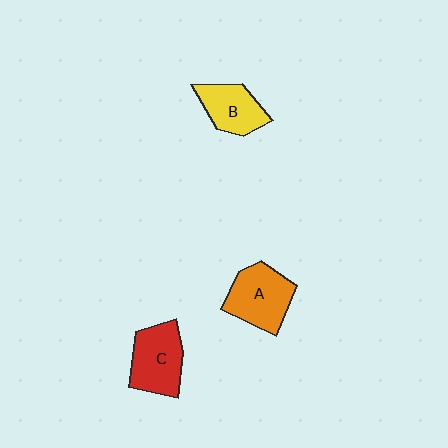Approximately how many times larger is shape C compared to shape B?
Approximately 1.2 times.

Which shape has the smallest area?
Shape B (yellow).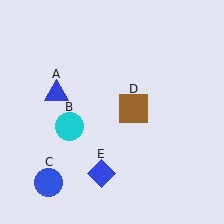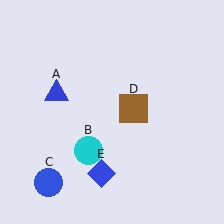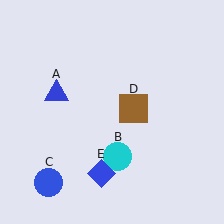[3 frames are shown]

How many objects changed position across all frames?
1 object changed position: cyan circle (object B).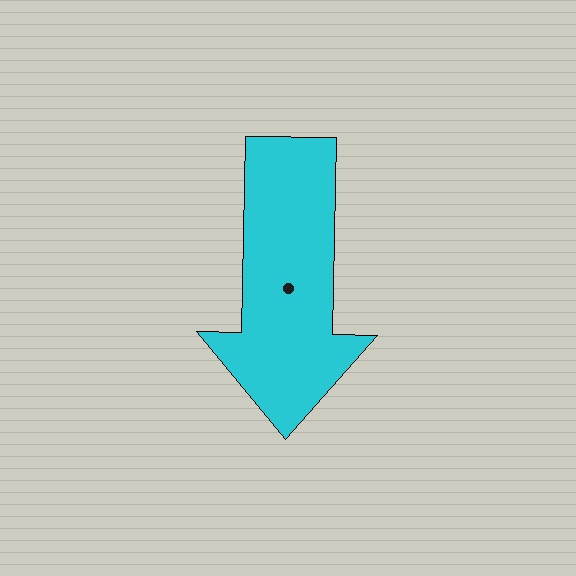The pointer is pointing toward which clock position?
Roughly 6 o'clock.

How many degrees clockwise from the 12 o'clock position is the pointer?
Approximately 181 degrees.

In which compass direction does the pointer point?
South.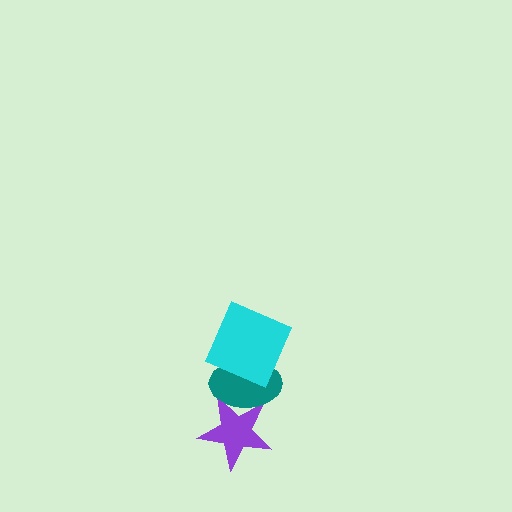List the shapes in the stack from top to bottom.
From top to bottom: the cyan square, the teal ellipse, the purple star.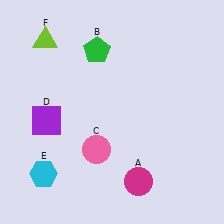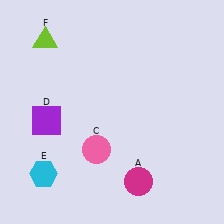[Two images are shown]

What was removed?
The green pentagon (B) was removed in Image 2.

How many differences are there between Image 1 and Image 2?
There is 1 difference between the two images.